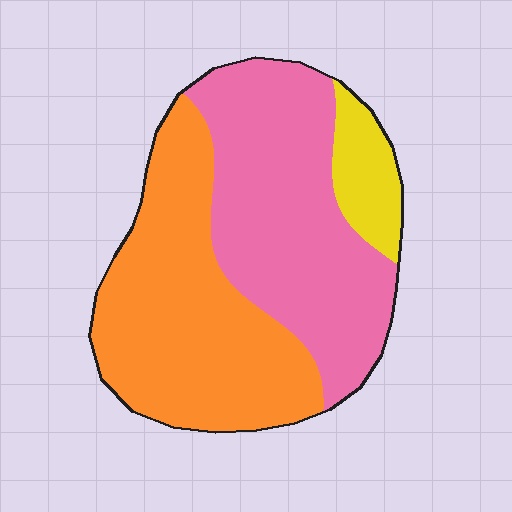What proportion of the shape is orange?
Orange covers about 45% of the shape.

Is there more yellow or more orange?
Orange.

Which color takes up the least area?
Yellow, at roughly 10%.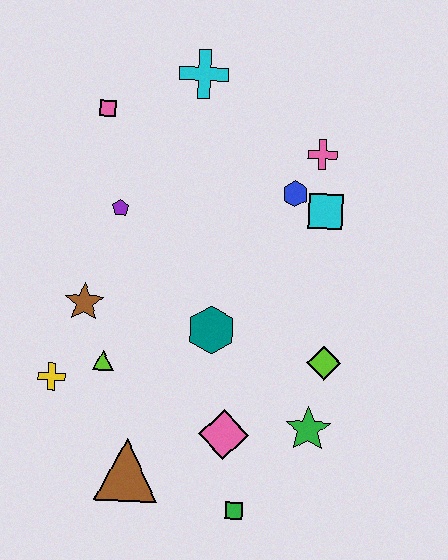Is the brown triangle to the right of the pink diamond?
No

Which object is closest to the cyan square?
The blue hexagon is closest to the cyan square.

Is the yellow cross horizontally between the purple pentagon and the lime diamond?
No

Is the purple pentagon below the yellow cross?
No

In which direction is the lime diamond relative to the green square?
The lime diamond is above the green square.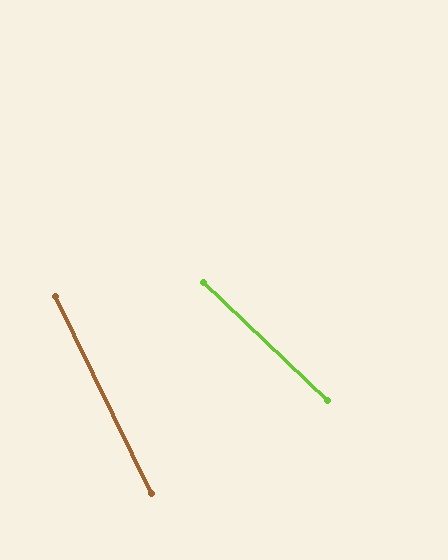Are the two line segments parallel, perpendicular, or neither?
Neither parallel nor perpendicular — they differ by about 20°.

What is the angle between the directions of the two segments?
Approximately 20 degrees.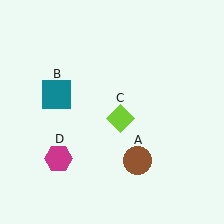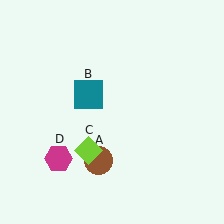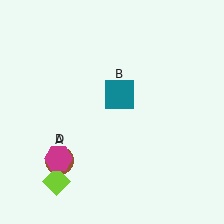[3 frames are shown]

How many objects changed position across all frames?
3 objects changed position: brown circle (object A), teal square (object B), lime diamond (object C).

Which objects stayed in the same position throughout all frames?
Magenta hexagon (object D) remained stationary.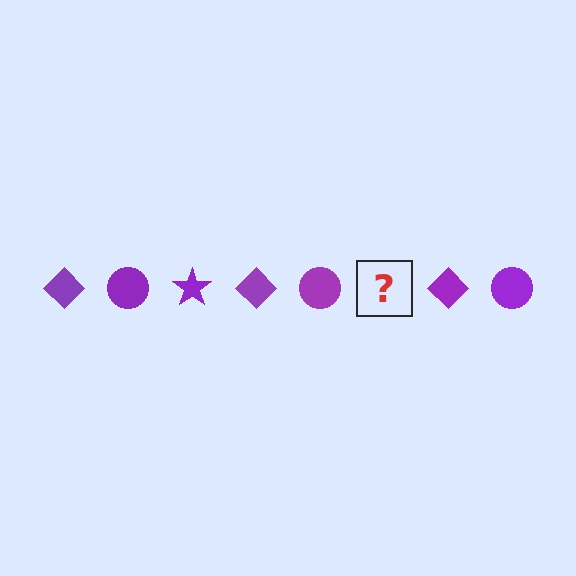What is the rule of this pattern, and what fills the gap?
The rule is that the pattern cycles through diamond, circle, star shapes in purple. The gap should be filled with a purple star.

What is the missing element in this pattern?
The missing element is a purple star.